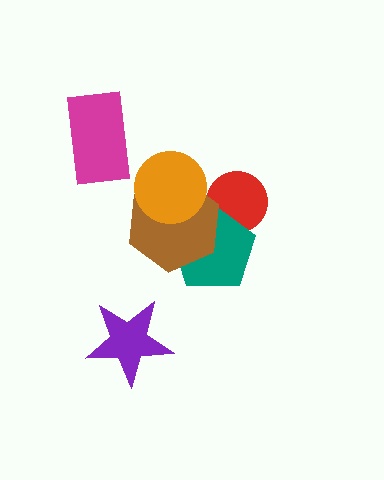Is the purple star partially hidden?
No, no other shape covers it.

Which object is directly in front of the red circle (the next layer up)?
The teal pentagon is directly in front of the red circle.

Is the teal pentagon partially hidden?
Yes, it is partially covered by another shape.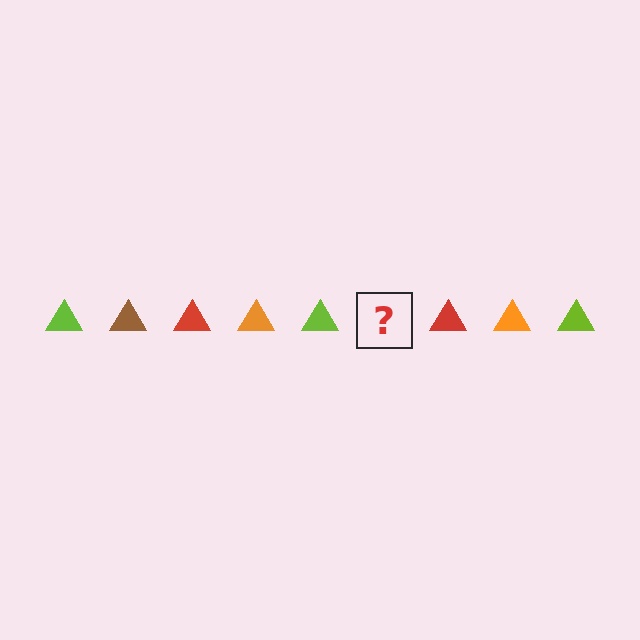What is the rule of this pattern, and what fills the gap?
The rule is that the pattern cycles through lime, brown, red, orange triangles. The gap should be filled with a brown triangle.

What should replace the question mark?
The question mark should be replaced with a brown triangle.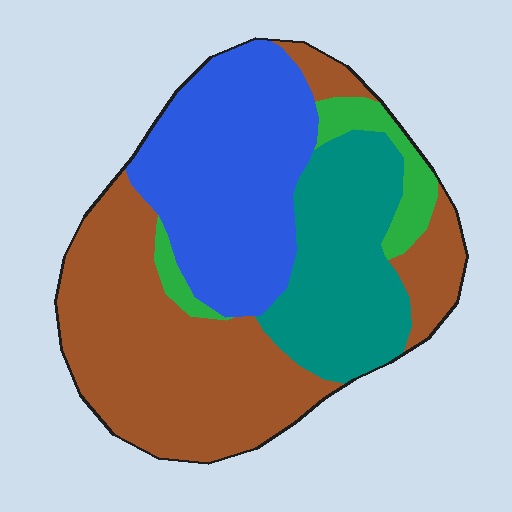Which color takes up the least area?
Green, at roughly 5%.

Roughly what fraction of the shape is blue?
Blue covers 30% of the shape.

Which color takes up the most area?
Brown, at roughly 40%.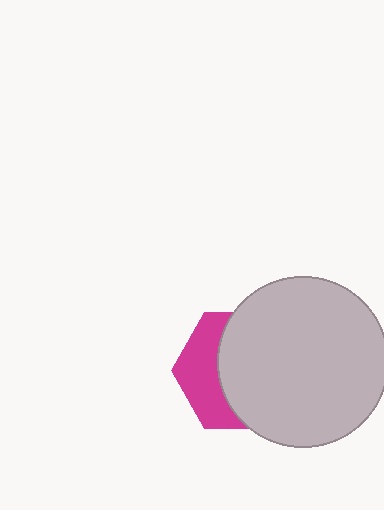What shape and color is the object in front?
The object in front is a light gray circle.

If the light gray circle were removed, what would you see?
You would see the complete magenta hexagon.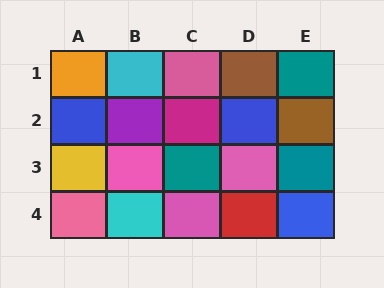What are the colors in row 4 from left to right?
Pink, cyan, pink, red, blue.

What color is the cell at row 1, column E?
Teal.